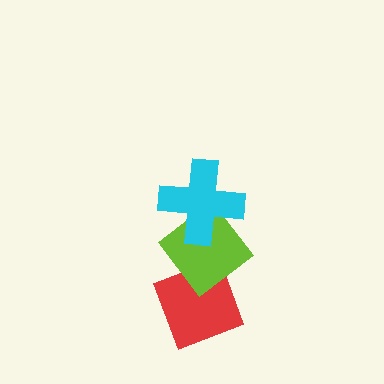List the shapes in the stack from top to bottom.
From top to bottom: the cyan cross, the lime diamond, the red diamond.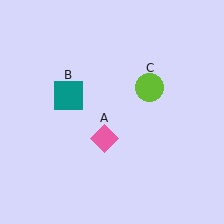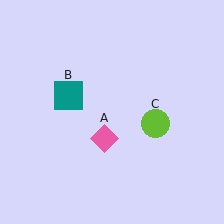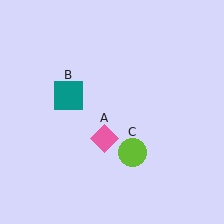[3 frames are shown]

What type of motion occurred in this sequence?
The lime circle (object C) rotated clockwise around the center of the scene.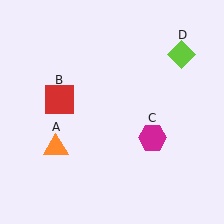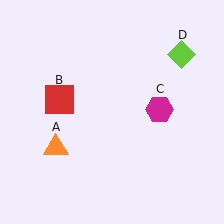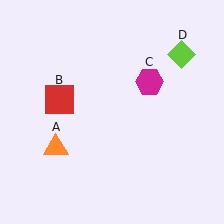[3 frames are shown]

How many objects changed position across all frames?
1 object changed position: magenta hexagon (object C).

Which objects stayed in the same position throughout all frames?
Orange triangle (object A) and red square (object B) and lime diamond (object D) remained stationary.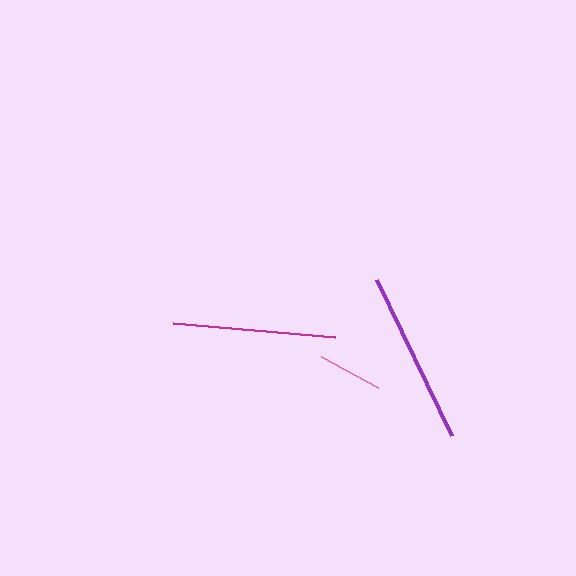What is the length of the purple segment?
The purple segment is approximately 173 pixels long.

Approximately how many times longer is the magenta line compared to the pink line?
The magenta line is approximately 2.5 times the length of the pink line.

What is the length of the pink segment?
The pink segment is approximately 65 pixels long.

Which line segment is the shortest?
The pink line is the shortest at approximately 65 pixels.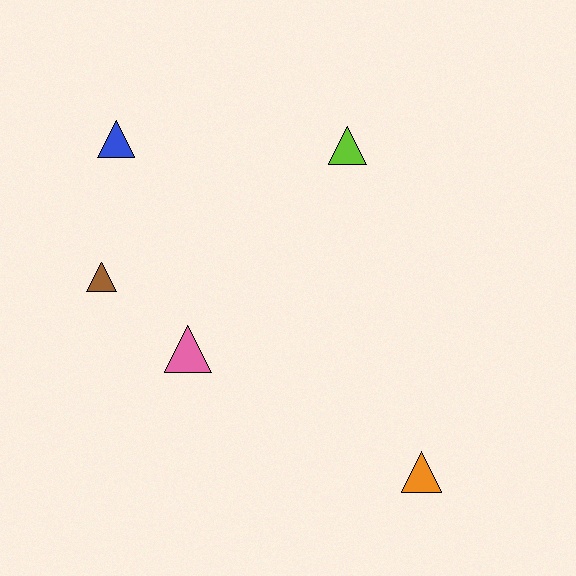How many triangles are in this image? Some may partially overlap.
There are 5 triangles.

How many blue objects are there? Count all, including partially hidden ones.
There is 1 blue object.